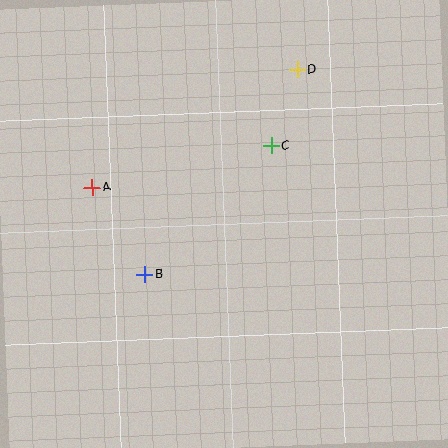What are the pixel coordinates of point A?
Point A is at (92, 187).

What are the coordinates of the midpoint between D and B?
The midpoint between D and B is at (221, 172).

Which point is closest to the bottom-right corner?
Point B is closest to the bottom-right corner.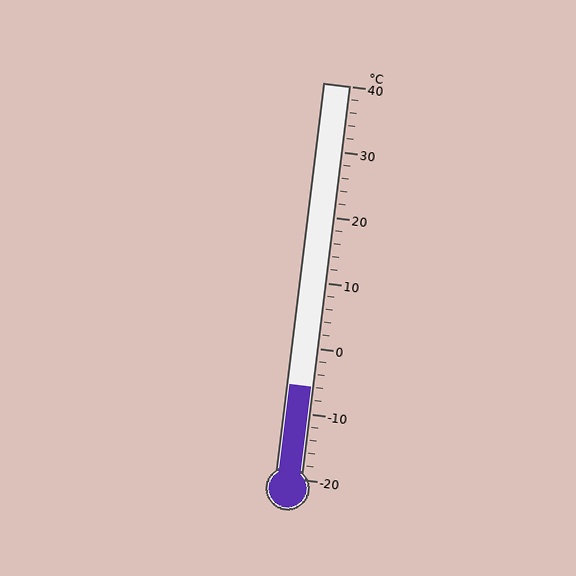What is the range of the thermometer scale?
The thermometer scale ranges from -20°C to 40°C.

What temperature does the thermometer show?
The thermometer shows approximately -6°C.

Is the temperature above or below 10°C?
The temperature is below 10°C.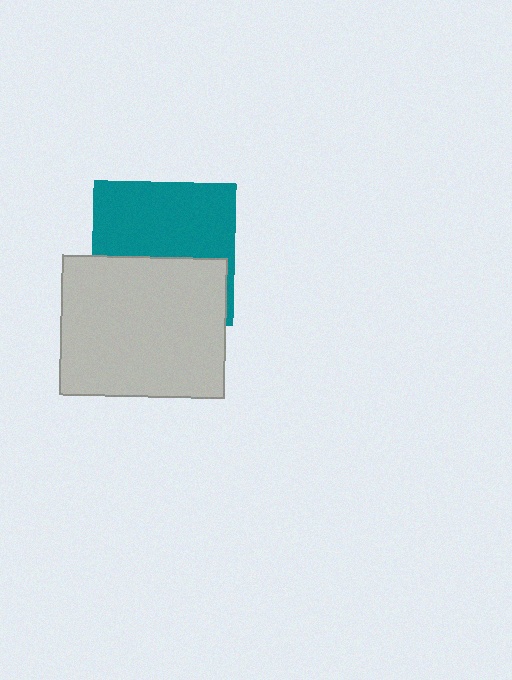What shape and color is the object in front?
The object in front is a light gray rectangle.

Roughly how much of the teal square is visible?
About half of it is visible (roughly 55%).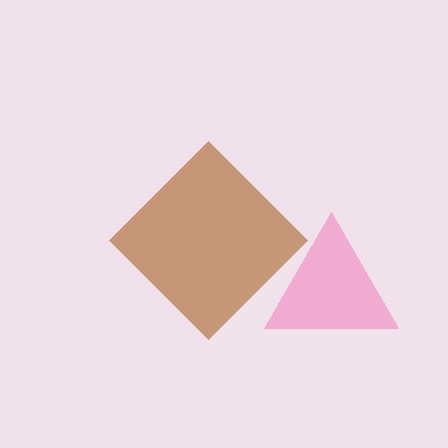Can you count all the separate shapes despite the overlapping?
Yes, there are 2 separate shapes.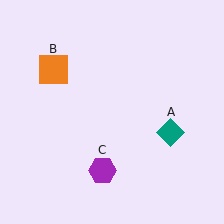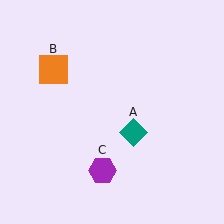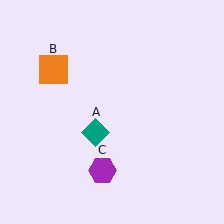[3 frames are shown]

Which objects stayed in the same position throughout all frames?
Orange square (object B) and purple hexagon (object C) remained stationary.